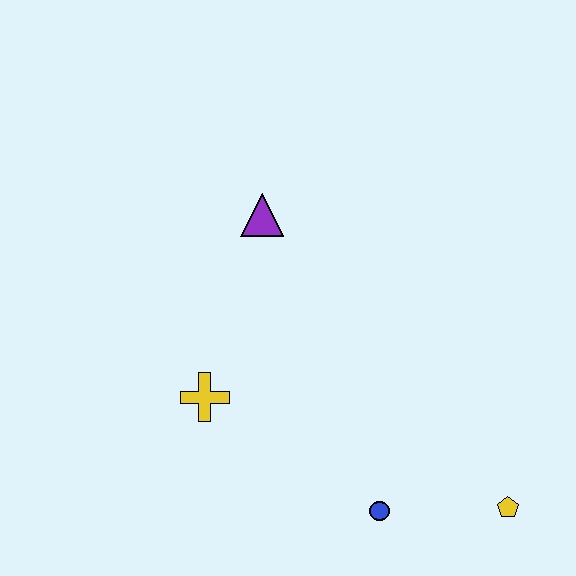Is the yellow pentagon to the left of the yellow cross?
No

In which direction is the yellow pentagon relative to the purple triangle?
The yellow pentagon is below the purple triangle.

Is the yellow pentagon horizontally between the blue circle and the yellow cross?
No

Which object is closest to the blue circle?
The yellow pentagon is closest to the blue circle.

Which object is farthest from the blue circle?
The purple triangle is farthest from the blue circle.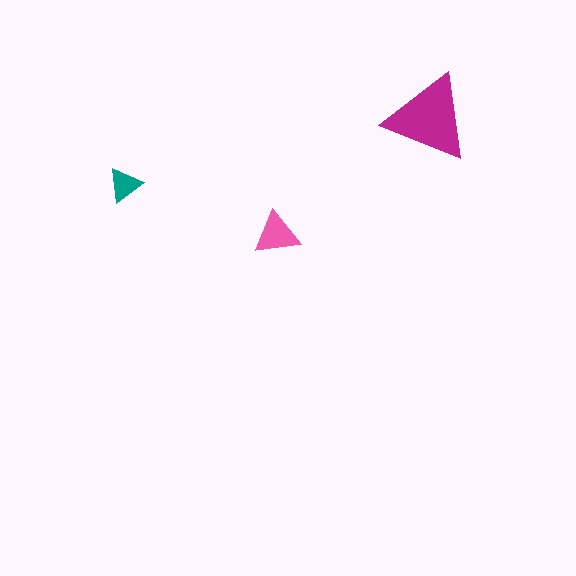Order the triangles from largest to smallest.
the magenta one, the pink one, the teal one.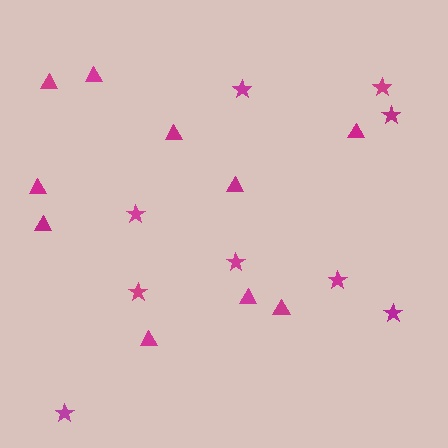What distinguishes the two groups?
There are 2 groups: one group of triangles (10) and one group of stars (9).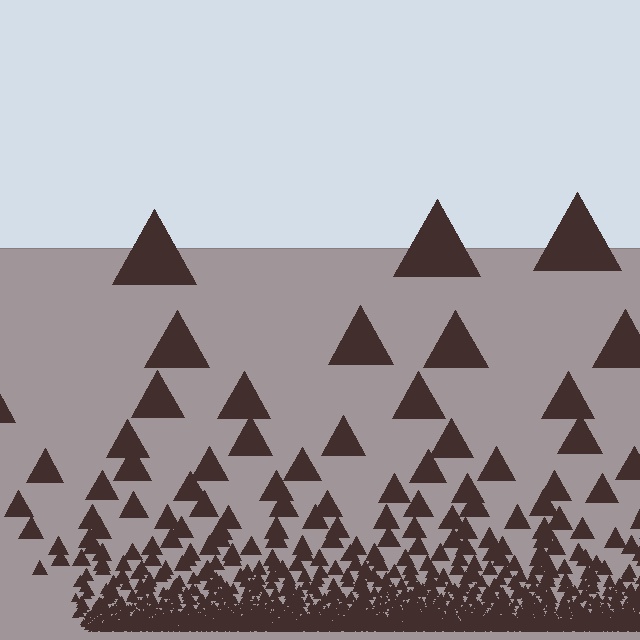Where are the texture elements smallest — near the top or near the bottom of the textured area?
Near the bottom.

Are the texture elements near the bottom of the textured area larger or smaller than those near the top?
Smaller. The gradient is inverted — elements near the bottom are smaller and denser.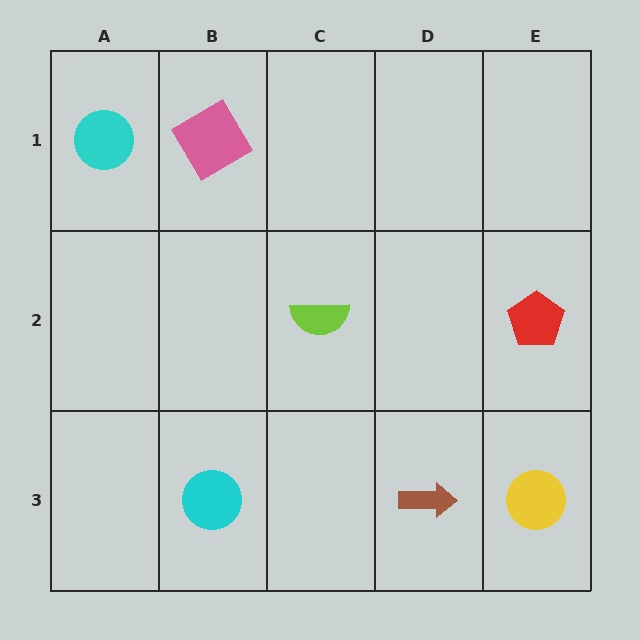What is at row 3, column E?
A yellow circle.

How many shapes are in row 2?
2 shapes.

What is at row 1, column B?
A pink diamond.